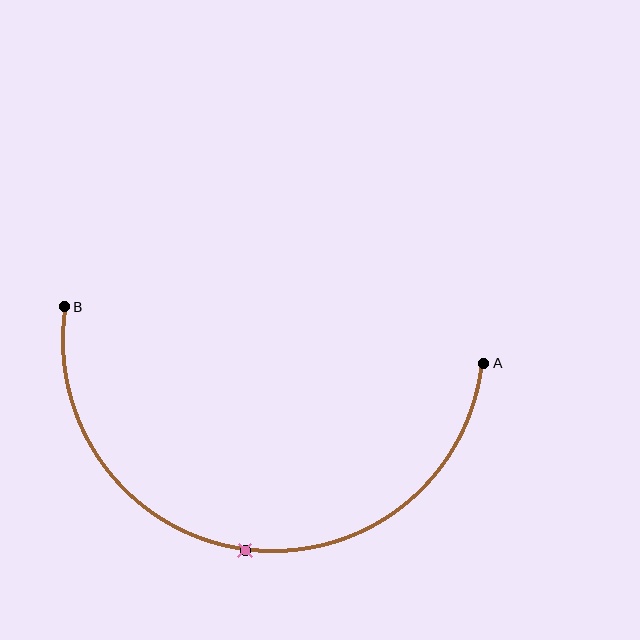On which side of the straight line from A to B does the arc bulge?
The arc bulges below the straight line connecting A and B.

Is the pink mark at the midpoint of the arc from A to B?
Yes. The pink mark lies on the arc at equal arc-length from both A and B — it is the arc midpoint.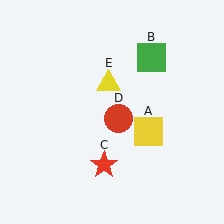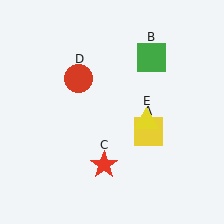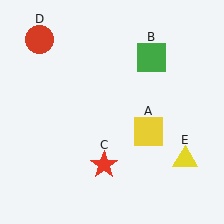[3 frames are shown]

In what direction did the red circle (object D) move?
The red circle (object D) moved up and to the left.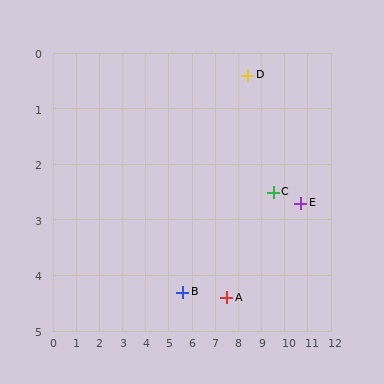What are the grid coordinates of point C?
Point C is at approximately (9.5, 2.5).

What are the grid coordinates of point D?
Point D is at approximately (8.4, 0.4).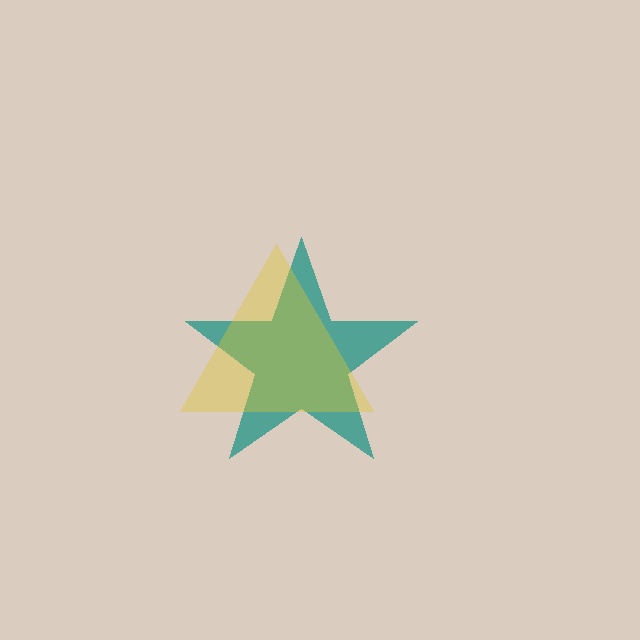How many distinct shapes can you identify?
There are 2 distinct shapes: a teal star, a yellow triangle.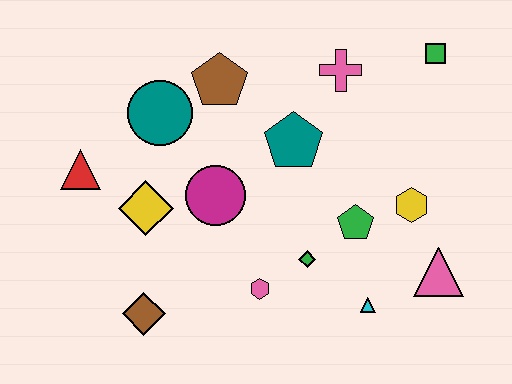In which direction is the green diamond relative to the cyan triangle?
The green diamond is to the left of the cyan triangle.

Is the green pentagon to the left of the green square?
Yes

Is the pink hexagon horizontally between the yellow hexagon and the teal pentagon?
No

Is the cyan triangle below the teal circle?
Yes